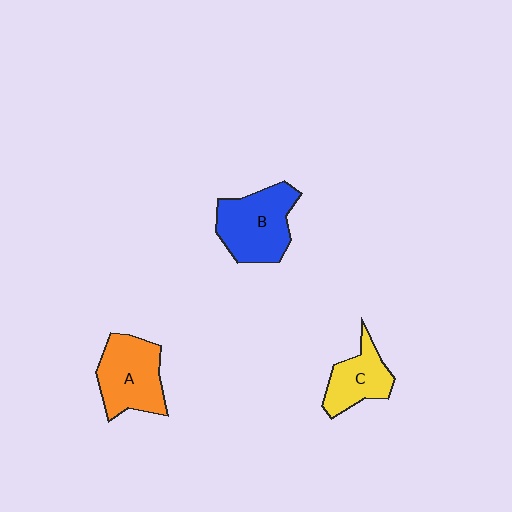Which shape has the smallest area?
Shape C (yellow).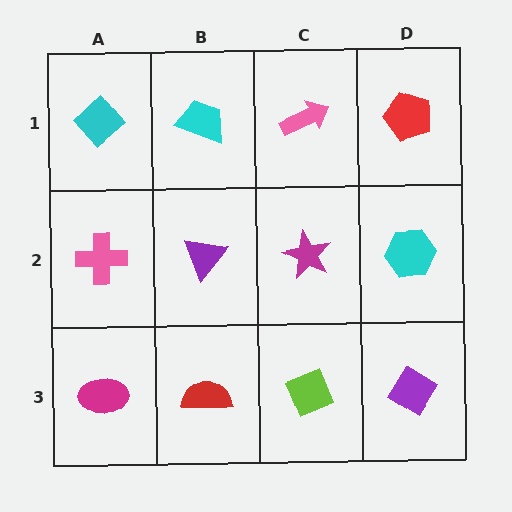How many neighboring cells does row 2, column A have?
3.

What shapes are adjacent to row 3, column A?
A pink cross (row 2, column A), a red semicircle (row 3, column B).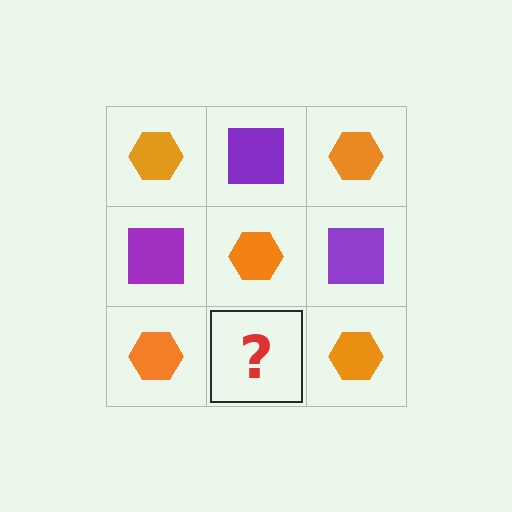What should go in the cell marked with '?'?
The missing cell should contain a purple square.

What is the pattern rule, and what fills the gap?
The rule is that it alternates orange hexagon and purple square in a checkerboard pattern. The gap should be filled with a purple square.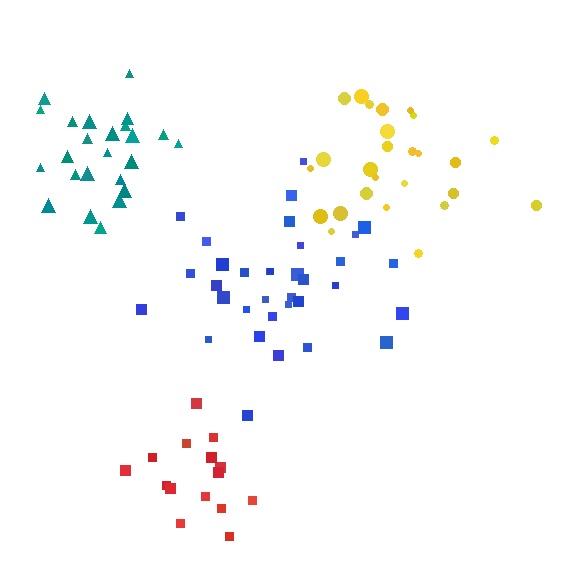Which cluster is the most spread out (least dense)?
Yellow.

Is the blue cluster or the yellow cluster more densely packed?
Blue.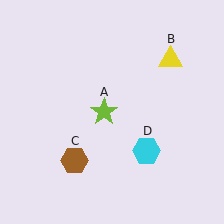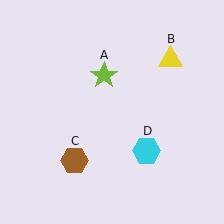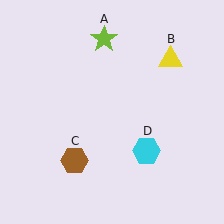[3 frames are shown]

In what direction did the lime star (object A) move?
The lime star (object A) moved up.